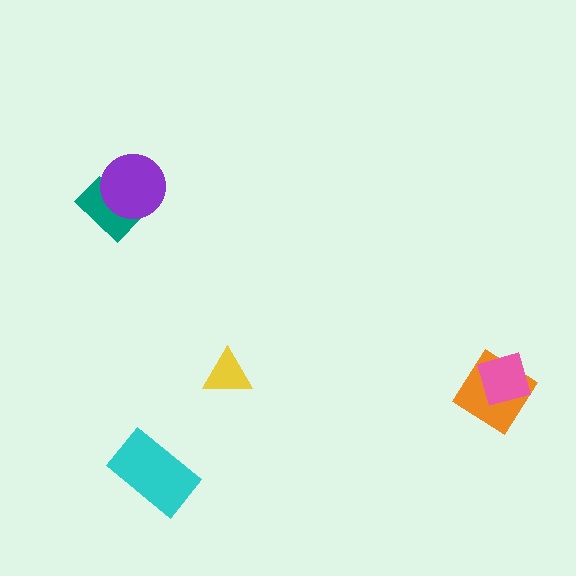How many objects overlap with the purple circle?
1 object overlaps with the purple circle.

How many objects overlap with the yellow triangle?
0 objects overlap with the yellow triangle.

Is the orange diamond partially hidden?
Yes, it is partially covered by another shape.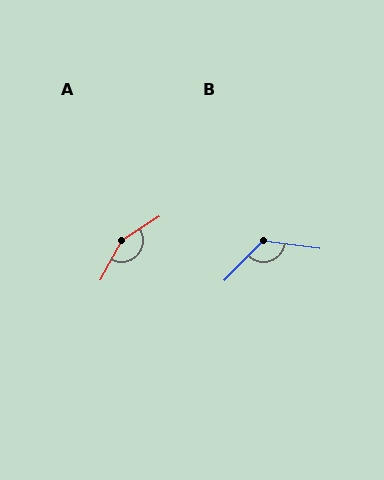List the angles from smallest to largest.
B (127°), A (151°).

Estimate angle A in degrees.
Approximately 151 degrees.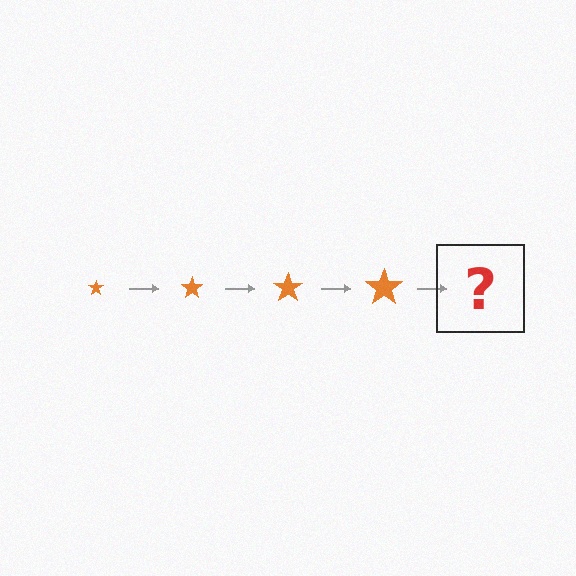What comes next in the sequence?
The next element should be an orange star, larger than the previous one.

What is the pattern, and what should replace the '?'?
The pattern is that the star gets progressively larger each step. The '?' should be an orange star, larger than the previous one.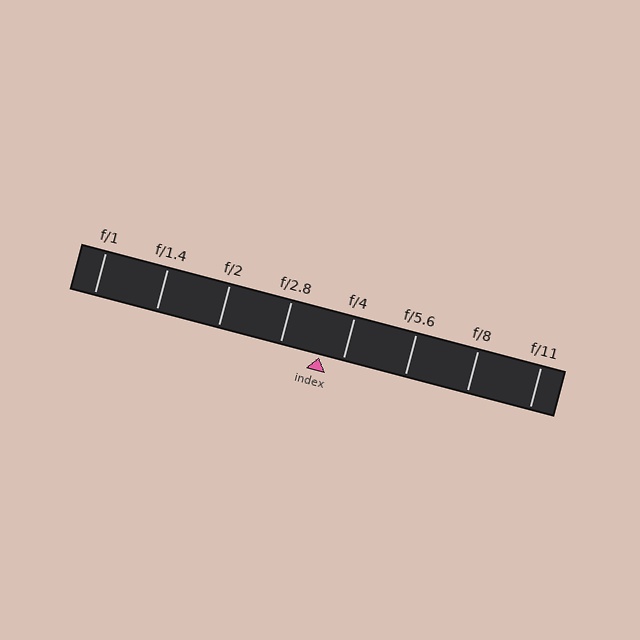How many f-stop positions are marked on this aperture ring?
There are 8 f-stop positions marked.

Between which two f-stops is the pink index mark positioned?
The index mark is between f/2.8 and f/4.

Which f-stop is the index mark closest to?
The index mark is closest to f/4.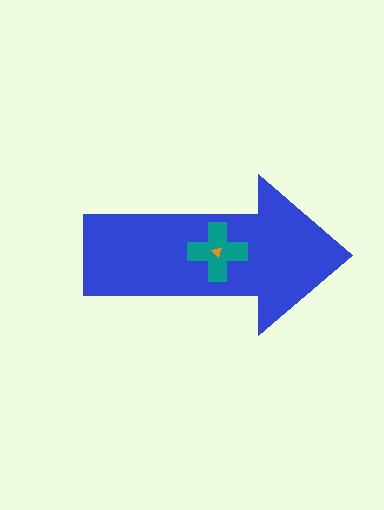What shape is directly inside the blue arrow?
The teal cross.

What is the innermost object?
The orange triangle.